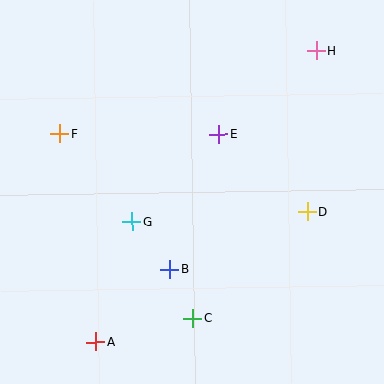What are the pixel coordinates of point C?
Point C is at (193, 318).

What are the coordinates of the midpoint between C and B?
The midpoint between C and B is at (181, 294).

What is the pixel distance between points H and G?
The distance between H and G is 251 pixels.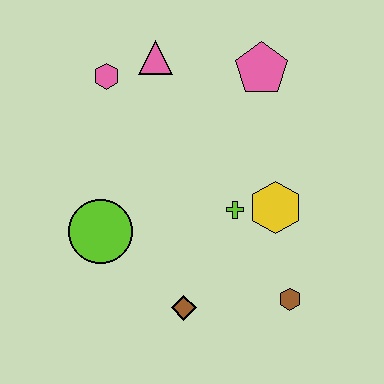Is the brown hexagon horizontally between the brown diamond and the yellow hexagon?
No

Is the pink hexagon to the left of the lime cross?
Yes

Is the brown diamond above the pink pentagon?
No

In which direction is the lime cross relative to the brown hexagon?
The lime cross is above the brown hexagon.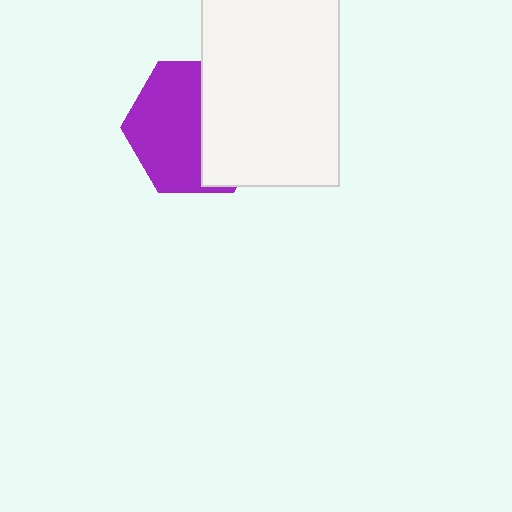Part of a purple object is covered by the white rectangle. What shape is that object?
It is a hexagon.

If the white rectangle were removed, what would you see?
You would see the complete purple hexagon.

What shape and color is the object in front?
The object in front is a white rectangle.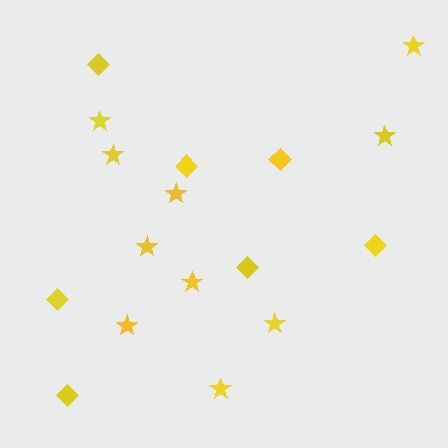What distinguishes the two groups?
There are 2 groups: one group of diamonds (7) and one group of stars (10).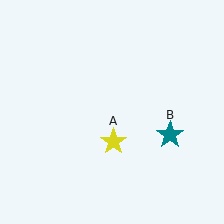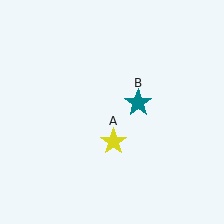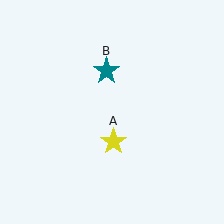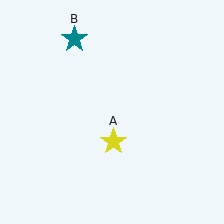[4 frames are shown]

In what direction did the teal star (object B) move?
The teal star (object B) moved up and to the left.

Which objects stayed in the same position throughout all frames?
Yellow star (object A) remained stationary.